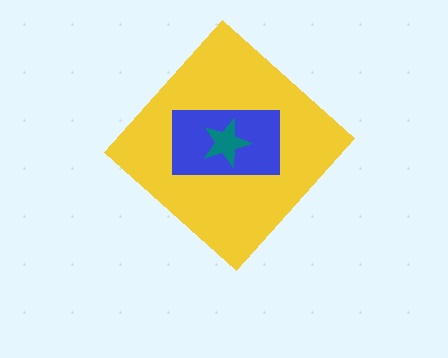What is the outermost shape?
The yellow diamond.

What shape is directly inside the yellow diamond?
The blue rectangle.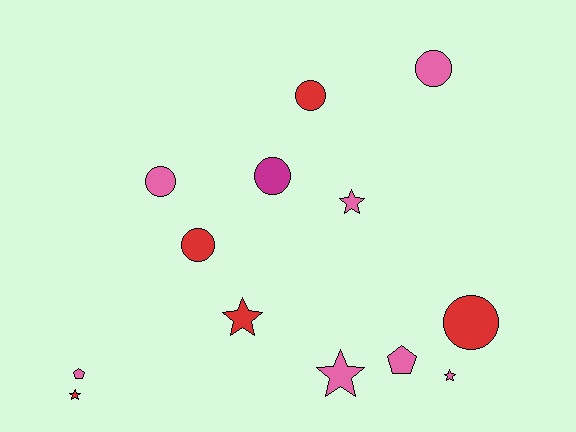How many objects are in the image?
There are 13 objects.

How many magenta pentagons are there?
There are no magenta pentagons.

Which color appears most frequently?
Pink, with 7 objects.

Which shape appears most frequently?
Circle, with 6 objects.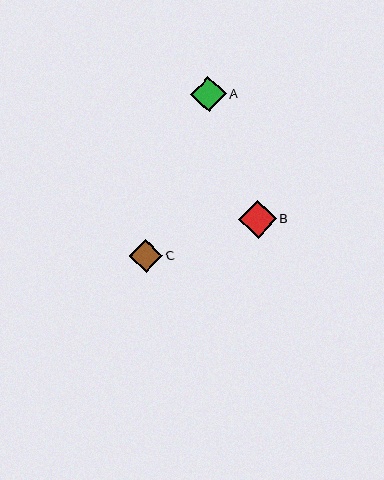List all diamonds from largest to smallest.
From largest to smallest: B, A, C.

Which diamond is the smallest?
Diamond C is the smallest with a size of approximately 33 pixels.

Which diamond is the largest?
Diamond B is the largest with a size of approximately 37 pixels.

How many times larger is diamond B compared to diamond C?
Diamond B is approximately 1.1 times the size of diamond C.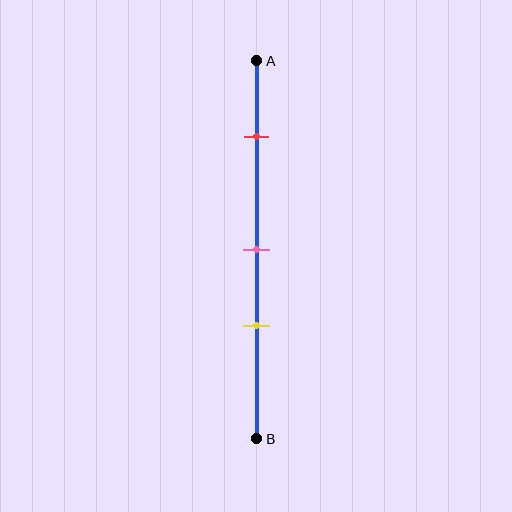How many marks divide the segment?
There are 3 marks dividing the segment.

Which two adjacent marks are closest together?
The pink and yellow marks are the closest adjacent pair.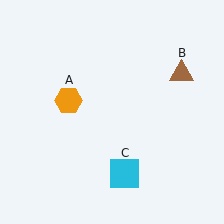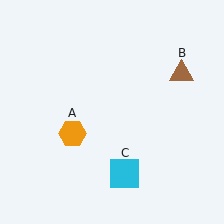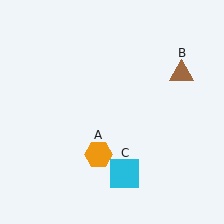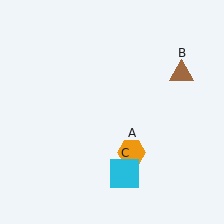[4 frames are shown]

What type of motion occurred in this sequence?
The orange hexagon (object A) rotated counterclockwise around the center of the scene.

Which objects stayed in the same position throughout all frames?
Brown triangle (object B) and cyan square (object C) remained stationary.